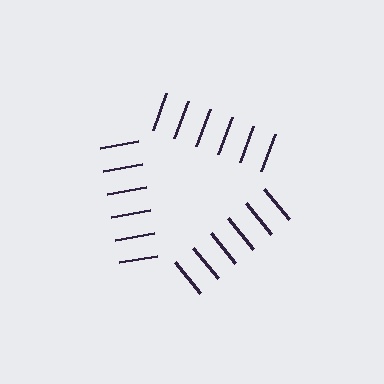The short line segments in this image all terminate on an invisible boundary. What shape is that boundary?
An illusory triangle — the line segments terminate on its edges but no continuous stroke is drawn.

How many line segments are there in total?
18 — 6 along each of the 3 edges.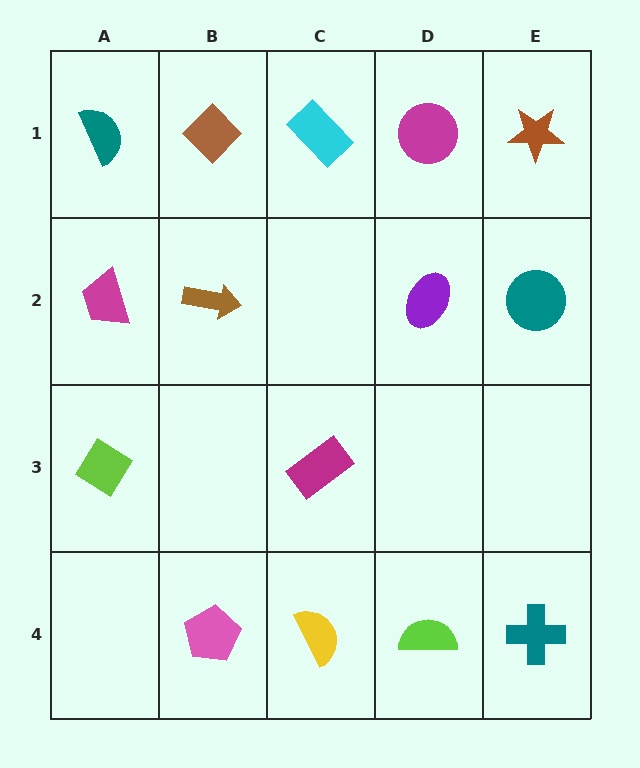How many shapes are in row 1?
5 shapes.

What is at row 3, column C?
A magenta rectangle.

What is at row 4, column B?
A pink pentagon.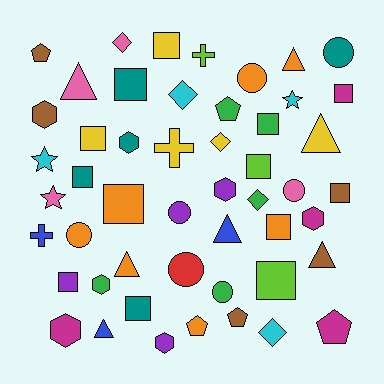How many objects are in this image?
There are 50 objects.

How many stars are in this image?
There are 3 stars.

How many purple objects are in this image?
There are 4 purple objects.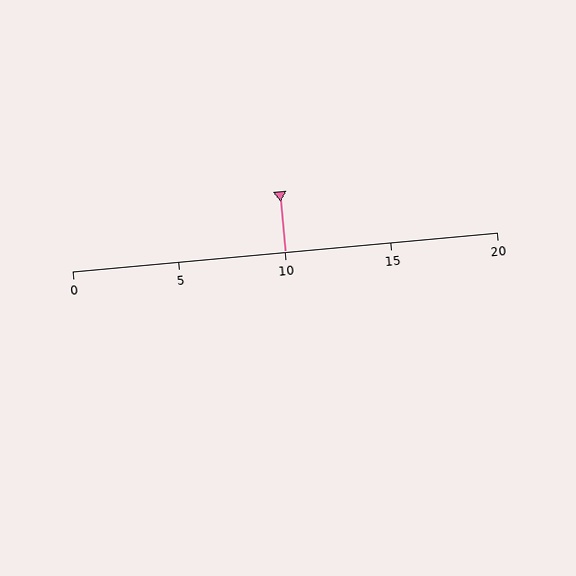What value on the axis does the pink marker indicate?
The marker indicates approximately 10.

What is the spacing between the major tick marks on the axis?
The major ticks are spaced 5 apart.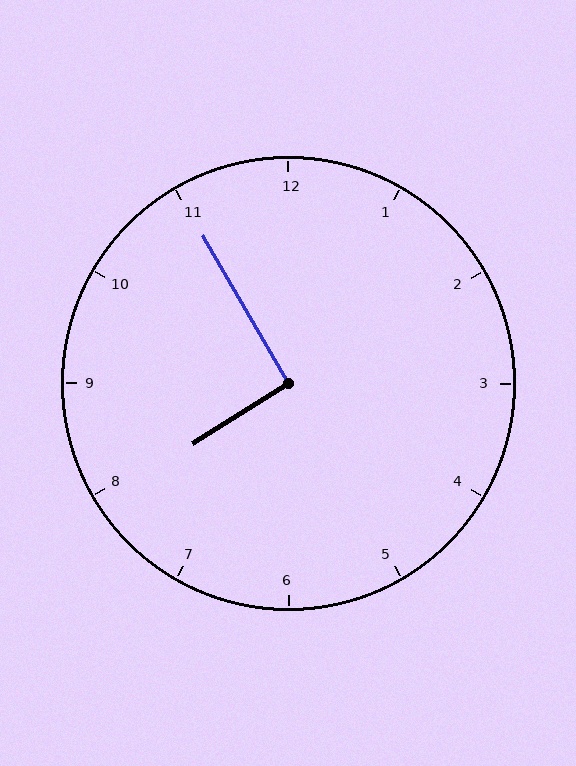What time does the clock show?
7:55.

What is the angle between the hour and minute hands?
Approximately 92 degrees.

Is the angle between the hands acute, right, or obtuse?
It is right.